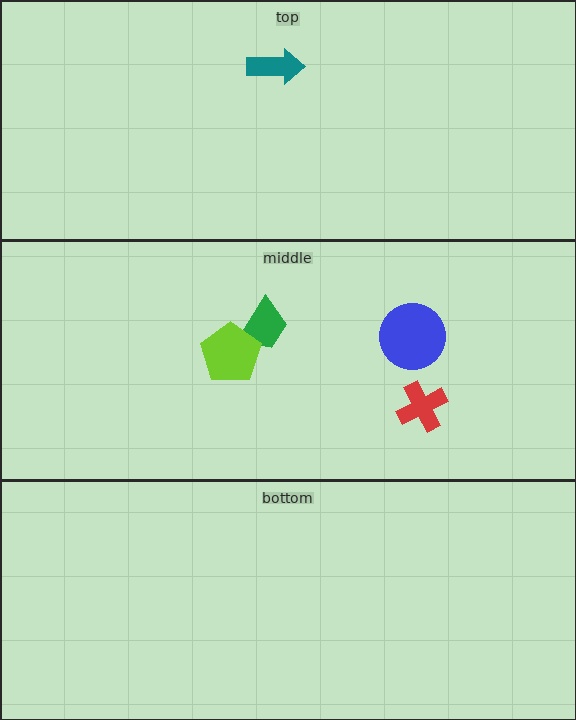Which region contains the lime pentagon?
The middle region.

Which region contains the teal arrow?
The top region.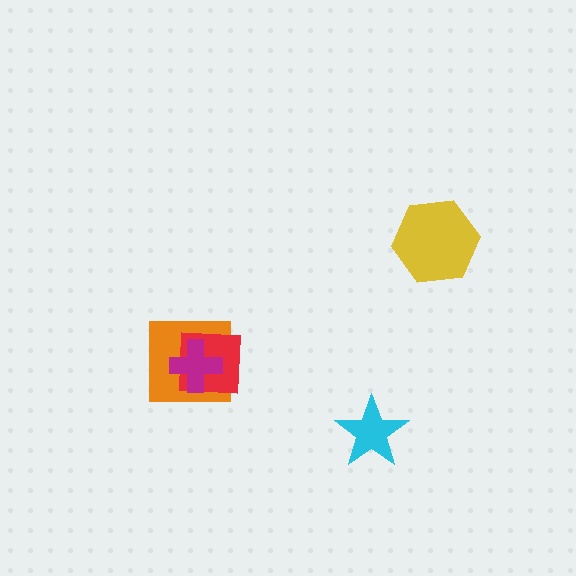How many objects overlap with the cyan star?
0 objects overlap with the cyan star.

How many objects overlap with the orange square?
2 objects overlap with the orange square.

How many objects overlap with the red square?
2 objects overlap with the red square.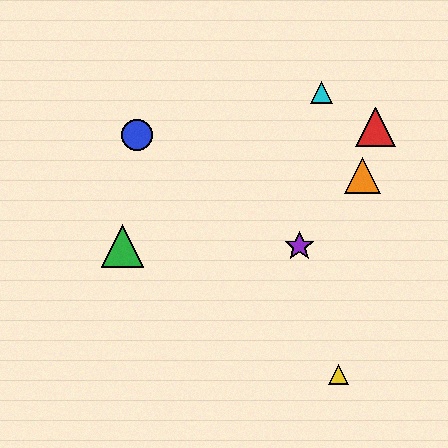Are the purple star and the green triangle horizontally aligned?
Yes, both are at y≈246.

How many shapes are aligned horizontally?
2 shapes (the green triangle, the purple star) are aligned horizontally.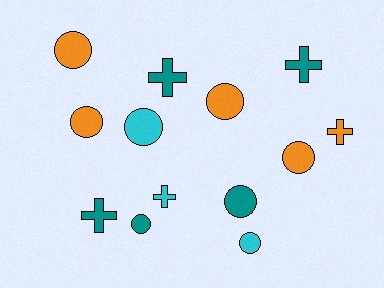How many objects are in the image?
There are 13 objects.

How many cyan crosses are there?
There is 1 cyan cross.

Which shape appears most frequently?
Circle, with 8 objects.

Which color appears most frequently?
Teal, with 5 objects.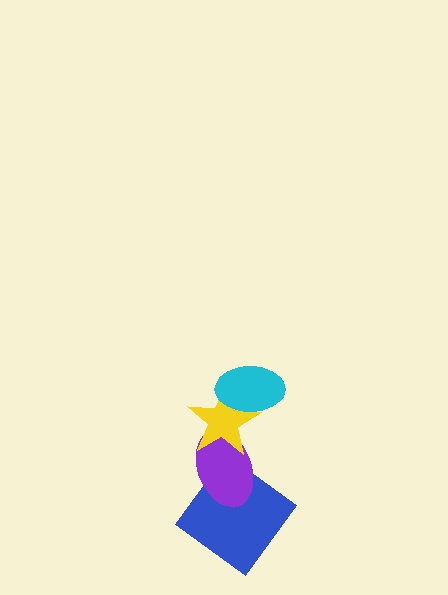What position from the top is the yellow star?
The yellow star is 2nd from the top.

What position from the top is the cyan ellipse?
The cyan ellipse is 1st from the top.